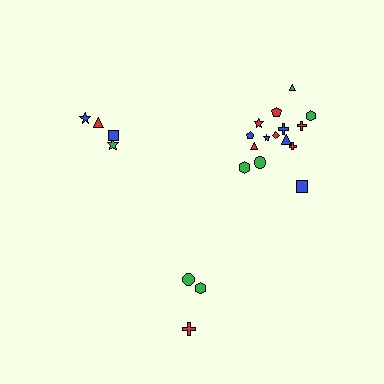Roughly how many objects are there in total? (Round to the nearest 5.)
Roughly 20 objects in total.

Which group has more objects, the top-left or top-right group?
The top-right group.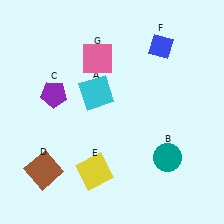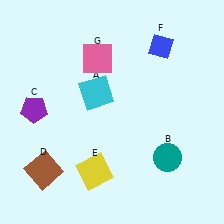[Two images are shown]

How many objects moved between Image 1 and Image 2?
1 object moved between the two images.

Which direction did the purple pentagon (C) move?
The purple pentagon (C) moved left.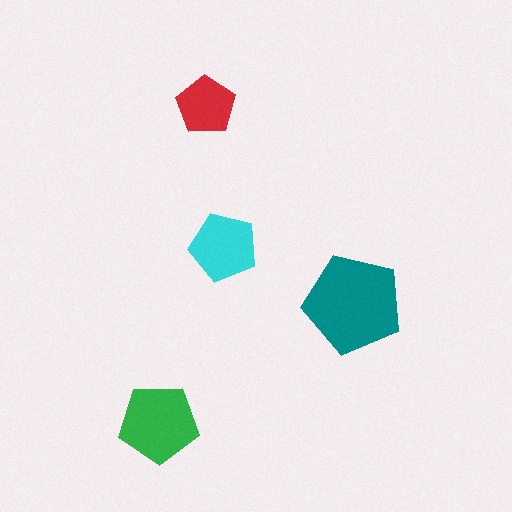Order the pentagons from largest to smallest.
the teal one, the green one, the cyan one, the red one.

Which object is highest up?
The red pentagon is topmost.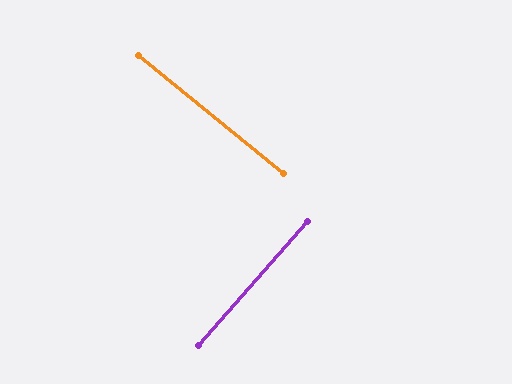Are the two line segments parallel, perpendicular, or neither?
Perpendicular — they meet at approximately 88°.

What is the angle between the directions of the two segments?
Approximately 88 degrees.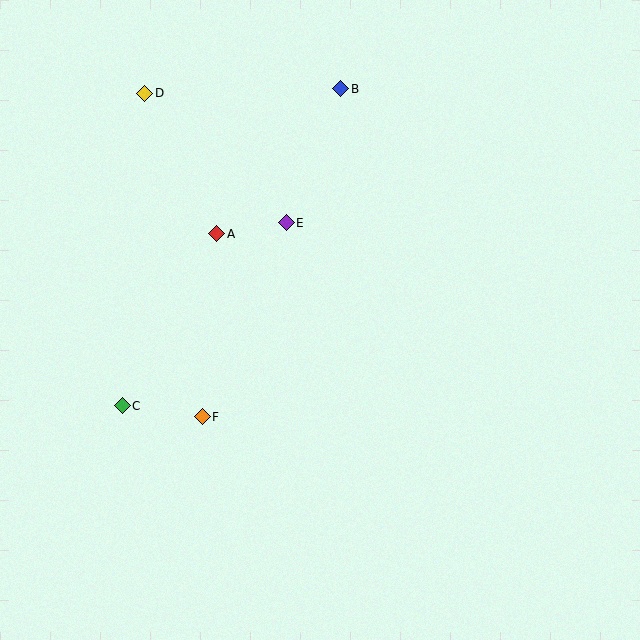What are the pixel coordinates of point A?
Point A is at (217, 234).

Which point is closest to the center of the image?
Point E at (286, 223) is closest to the center.